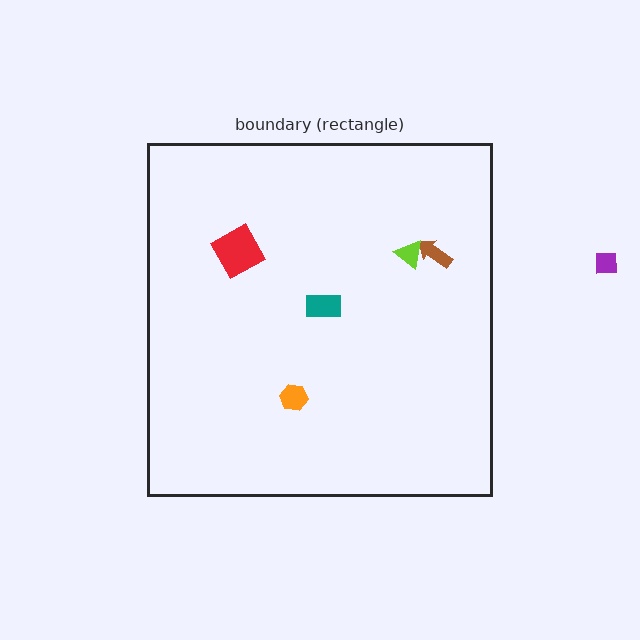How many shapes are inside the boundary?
5 inside, 1 outside.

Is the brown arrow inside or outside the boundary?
Inside.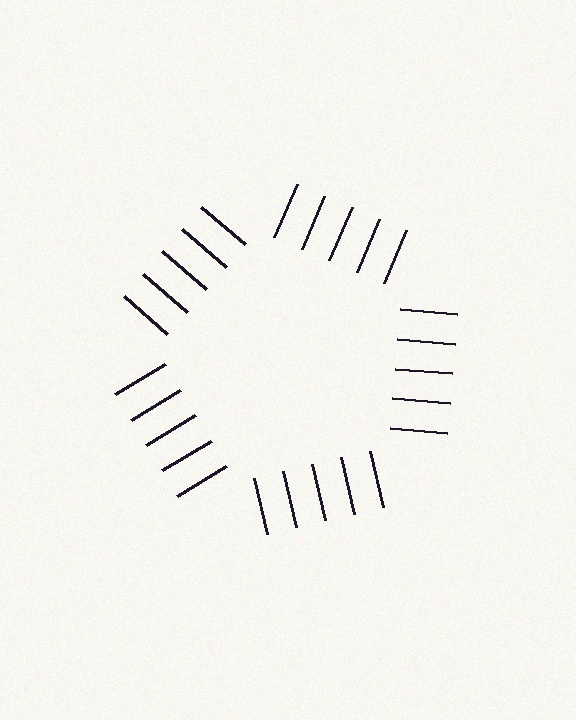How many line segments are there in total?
25 — 5 along each of the 5 edges.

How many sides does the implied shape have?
5 sides — the line-ends trace a pentagon.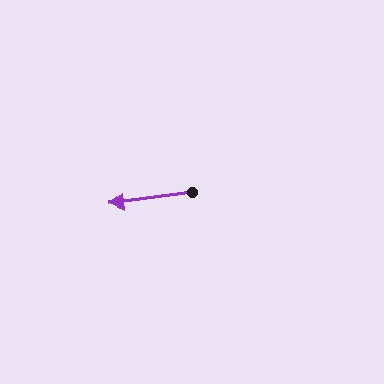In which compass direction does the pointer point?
West.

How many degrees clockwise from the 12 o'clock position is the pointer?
Approximately 262 degrees.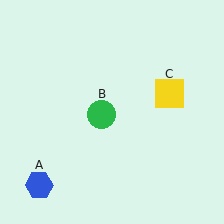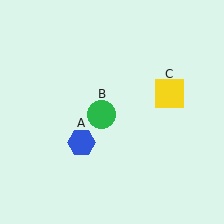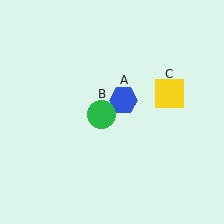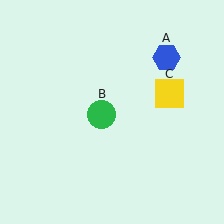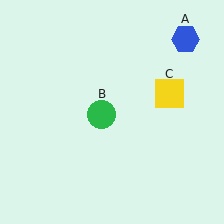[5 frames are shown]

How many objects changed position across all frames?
1 object changed position: blue hexagon (object A).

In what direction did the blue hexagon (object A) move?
The blue hexagon (object A) moved up and to the right.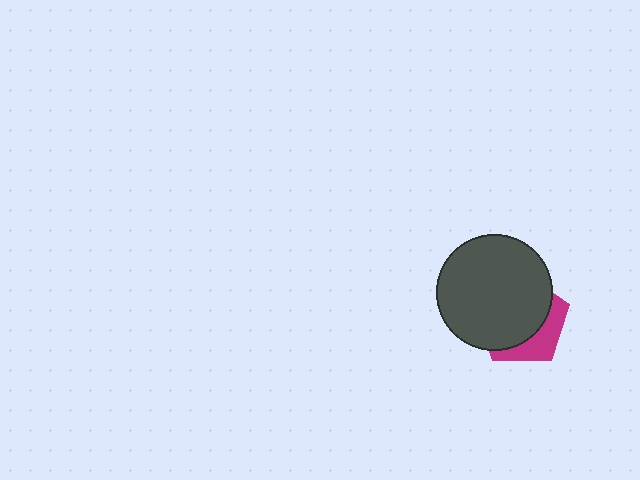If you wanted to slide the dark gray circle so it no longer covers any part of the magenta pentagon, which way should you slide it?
Slide it toward the upper-left — that is the most direct way to separate the two shapes.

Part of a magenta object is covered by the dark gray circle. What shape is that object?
It is a pentagon.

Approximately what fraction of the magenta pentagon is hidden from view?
Roughly 68% of the magenta pentagon is hidden behind the dark gray circle.